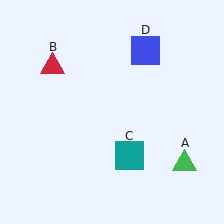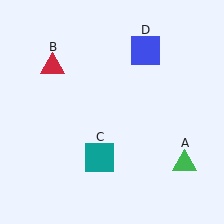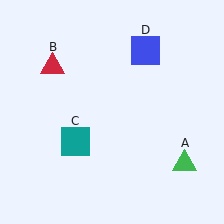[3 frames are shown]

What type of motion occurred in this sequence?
The teal square (object C) rotated clockwise around the center of the scene.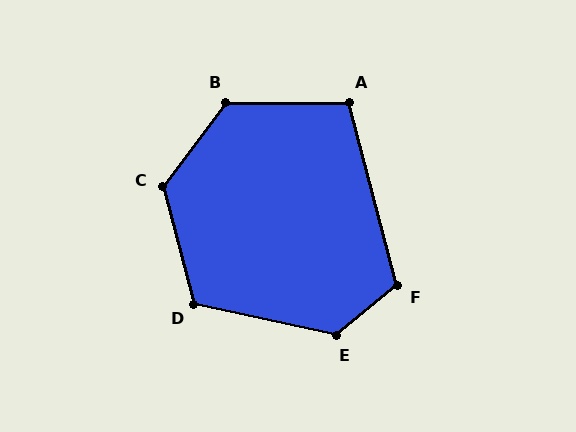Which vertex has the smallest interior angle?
A, at approximately 104 degrees.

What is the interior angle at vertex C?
Approximately 128 degrees (obtuse).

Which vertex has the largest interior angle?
E, at approximately 128 degrees.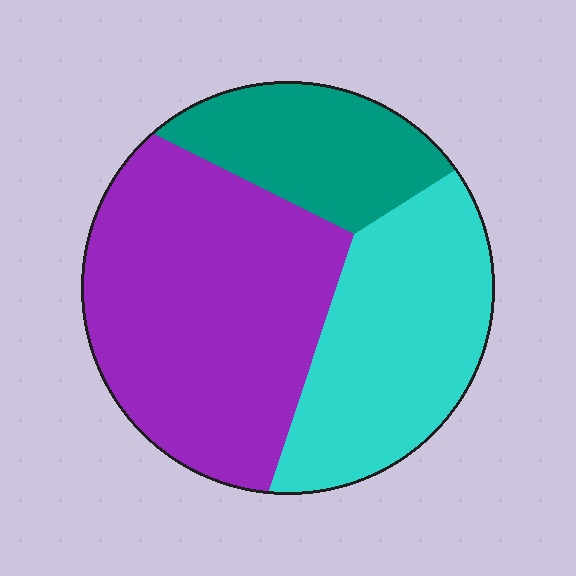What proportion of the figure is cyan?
Cyan takes up about one third (1/3) of the figure.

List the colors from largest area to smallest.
From largest to smallest: purple, cyan, teal.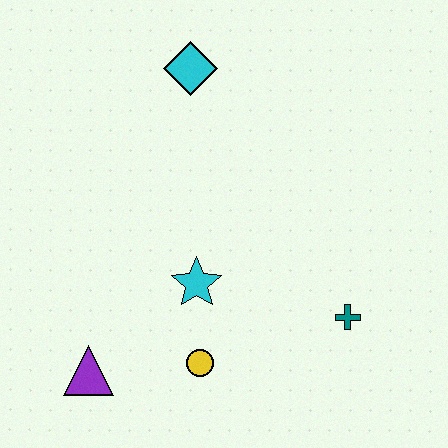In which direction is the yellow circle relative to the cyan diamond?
The yellow circle is below the cyan diamond.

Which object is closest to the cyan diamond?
The cyan star is closest to the cyan diamond.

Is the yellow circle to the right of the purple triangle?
Yes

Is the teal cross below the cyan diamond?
Yes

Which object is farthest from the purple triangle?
The cyan diamond is farthest from the purple triangle.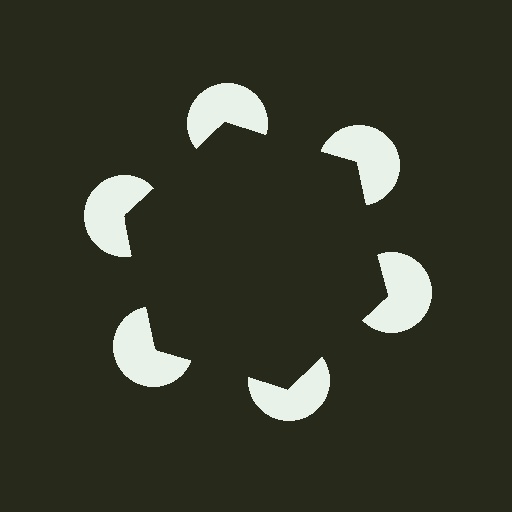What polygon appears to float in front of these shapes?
An illusory hexagon — its edges are inferred from the aligned wedge cuts in the pac-man discs, not physically drawn.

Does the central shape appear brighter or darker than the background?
It typically appears slightly darker than the background, even though no actual brightness change is drawn.